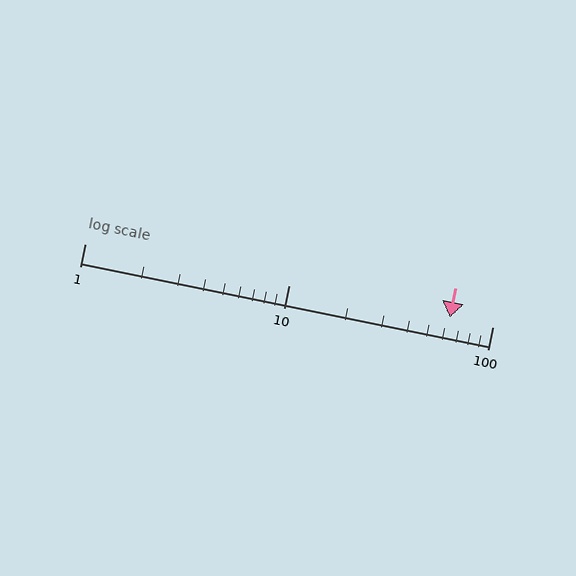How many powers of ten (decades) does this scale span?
The scale spans 2 decades, from 1 to 100.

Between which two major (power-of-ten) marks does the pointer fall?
The pointer is between 10 and 100.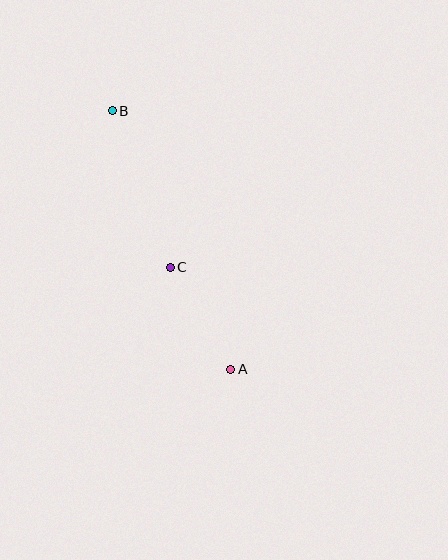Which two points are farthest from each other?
Points A and B are farthest from each other.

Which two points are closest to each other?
Points A and C are closest to each other.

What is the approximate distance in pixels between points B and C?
The distance between B and C is approximately 167 pixels.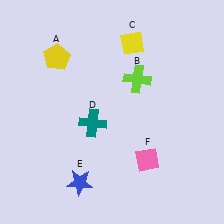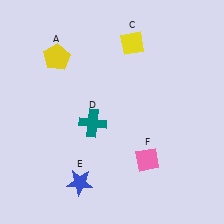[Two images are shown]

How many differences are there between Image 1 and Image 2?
There is 1 difference between the two images.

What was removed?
The lime cross (B) was removed in Image 2.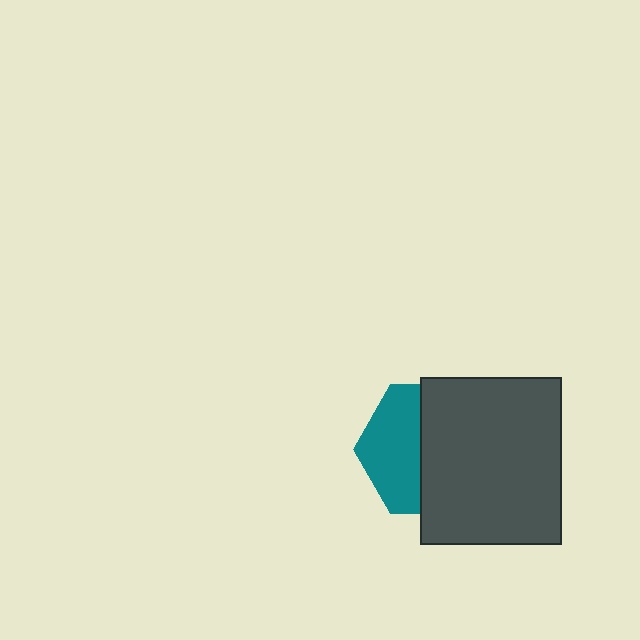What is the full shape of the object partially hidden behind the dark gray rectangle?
The partially hidden object is a teal hexagon.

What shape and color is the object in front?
The object in front is a dark gray rectangle.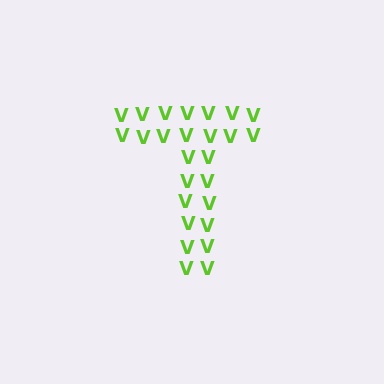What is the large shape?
The large shape is the letter T.